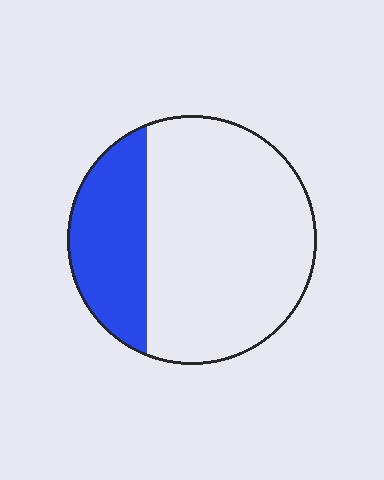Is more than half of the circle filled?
No.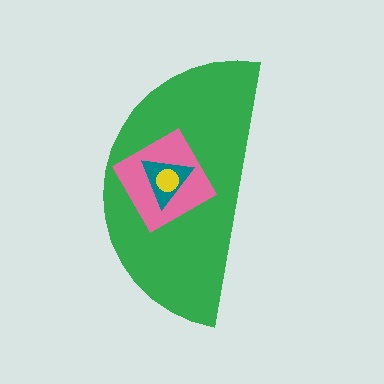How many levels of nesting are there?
4.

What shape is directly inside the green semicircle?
The pink diamond.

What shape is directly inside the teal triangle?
The yellow circle.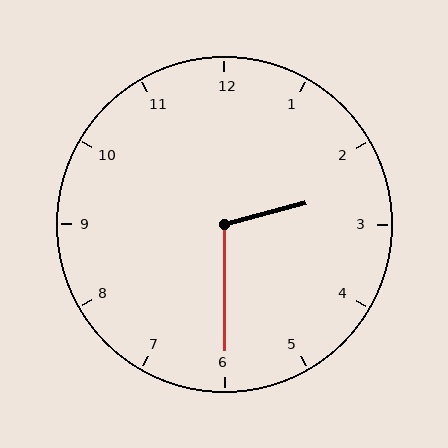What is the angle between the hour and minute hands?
Approximately 105 degrees.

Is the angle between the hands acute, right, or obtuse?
It is obtuse.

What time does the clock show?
2:30.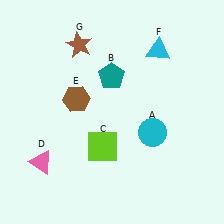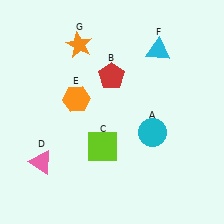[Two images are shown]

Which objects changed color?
B changed from teal to red. E changed from brown to orange. G changed from brown to orange.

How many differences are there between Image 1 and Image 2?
There are 3 differences between the two images.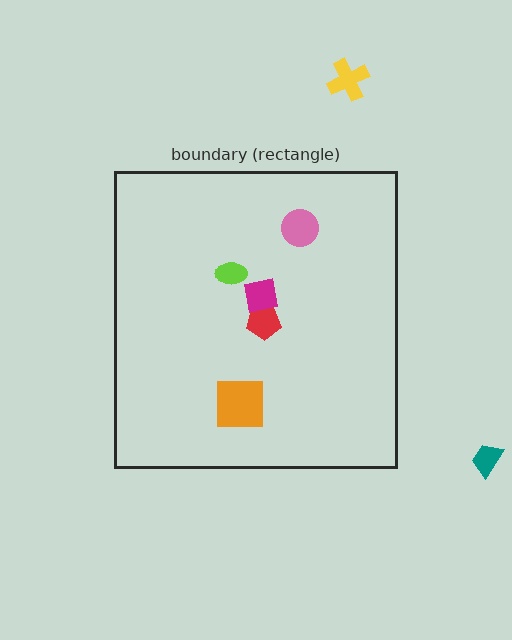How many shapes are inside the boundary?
5 inside, 2 outside.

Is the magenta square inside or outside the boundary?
Inside.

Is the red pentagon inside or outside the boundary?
Inside.